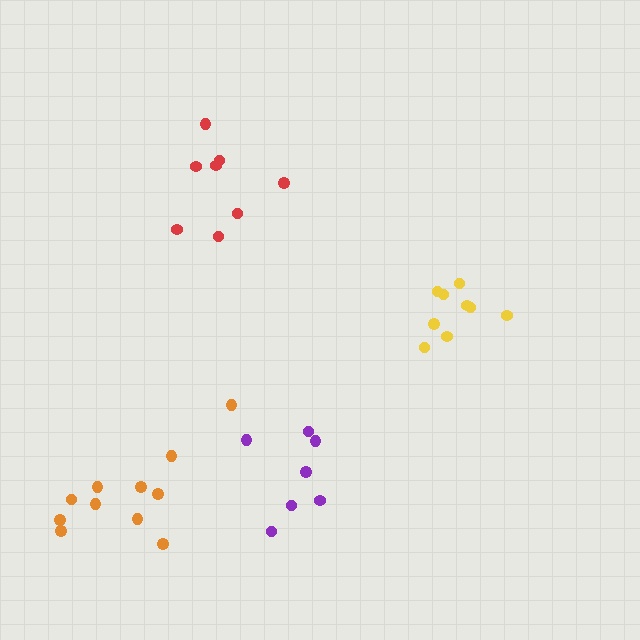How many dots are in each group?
Group 1: 8 dots, Group 2: 11 dots, Group 3: 7 dots, Group 4: 9 dots (35 total).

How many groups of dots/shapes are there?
There are 4 groups.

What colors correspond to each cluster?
The clusters are colored: red, orange, purple, yellow.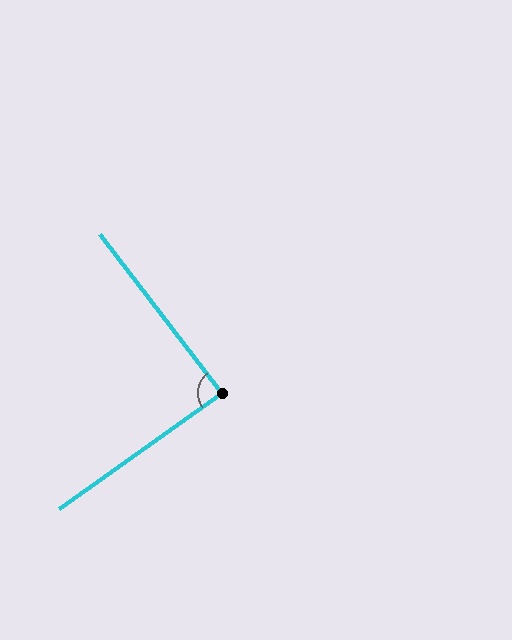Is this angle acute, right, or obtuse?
It is approximately a right angle.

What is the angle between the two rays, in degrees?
Approximately 88 degrees.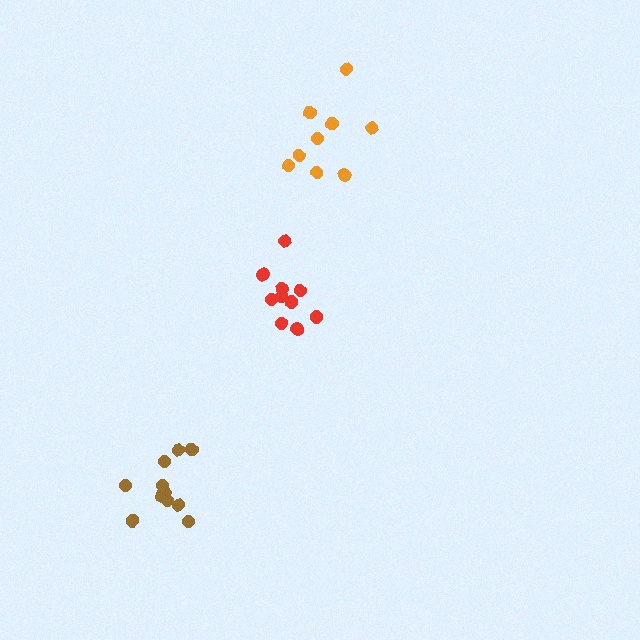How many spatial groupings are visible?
There are 3 spatial groupings.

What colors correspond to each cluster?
The clusters are colored: red, orange, brown.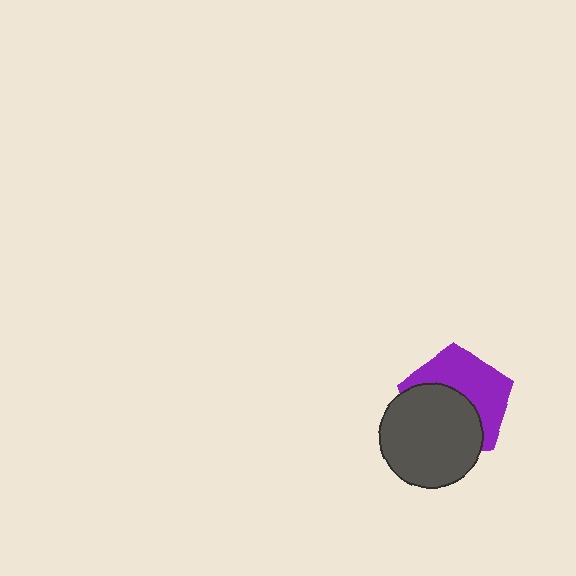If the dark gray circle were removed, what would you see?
You would see the complete purple pentagon.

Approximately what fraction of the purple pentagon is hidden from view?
Roughly 50% of the purple pentagon is hidden behind the dark gray circle.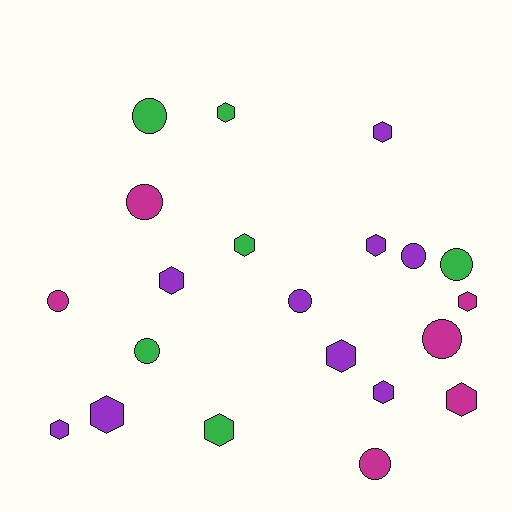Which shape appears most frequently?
Hexagon, with 12 objects.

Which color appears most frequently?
Purple, with 9 objects.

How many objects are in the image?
There are 21 objects.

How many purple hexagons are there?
There are 7 purple hexagons.